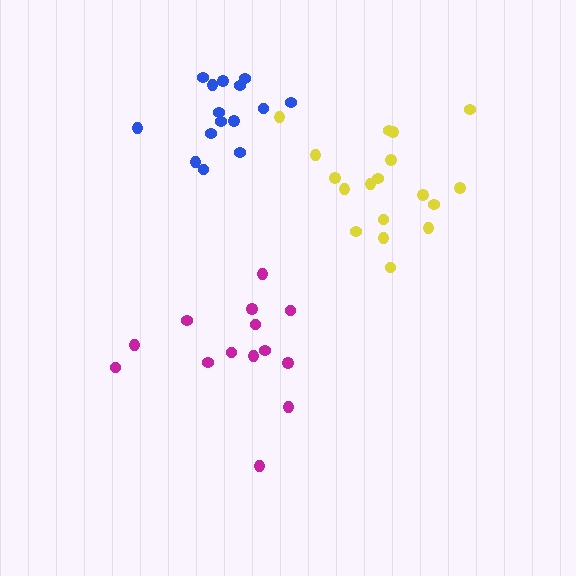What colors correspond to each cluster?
The clusters are colored: yellow, magenta, blue.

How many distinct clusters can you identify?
There are 3 distinct clusters.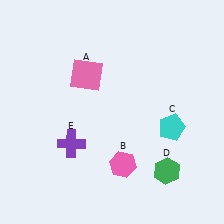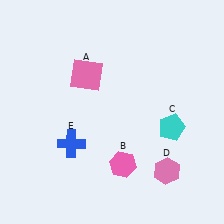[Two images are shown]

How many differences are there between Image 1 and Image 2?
There are 2 differences between the two images.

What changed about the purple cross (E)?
In Image 1, E is purple. In Image 2, it changed to blue.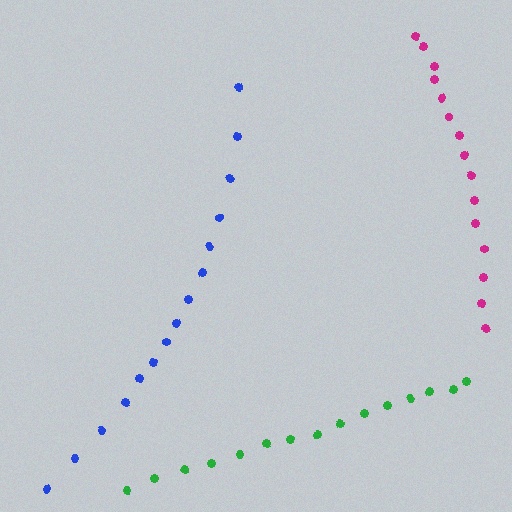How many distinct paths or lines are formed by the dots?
There are 3 distinct paths.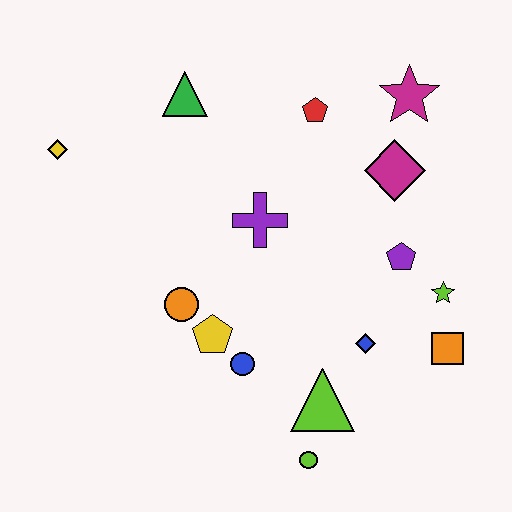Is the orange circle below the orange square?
No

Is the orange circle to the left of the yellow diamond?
No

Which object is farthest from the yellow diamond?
The orange square is farthest from the yellow diamond.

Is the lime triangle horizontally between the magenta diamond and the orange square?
No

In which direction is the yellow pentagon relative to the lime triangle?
The yellow pentagon is to the left of the lime triangle.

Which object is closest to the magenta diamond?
The magenta star is closest to the magenta diamond.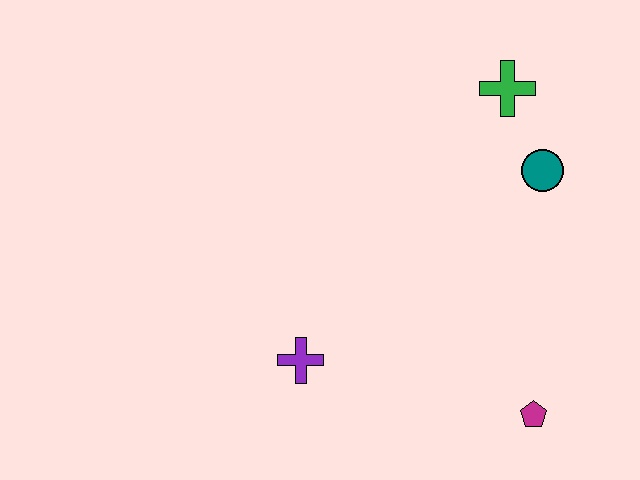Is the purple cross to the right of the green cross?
No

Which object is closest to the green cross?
The teal circle is closest to the green cross.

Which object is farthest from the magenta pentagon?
The green cross is farthest from the magenta pentagon.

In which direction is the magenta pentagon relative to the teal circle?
The magenta pentagon is below the teal circle.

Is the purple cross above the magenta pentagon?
Yes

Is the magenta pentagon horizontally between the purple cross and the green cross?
No